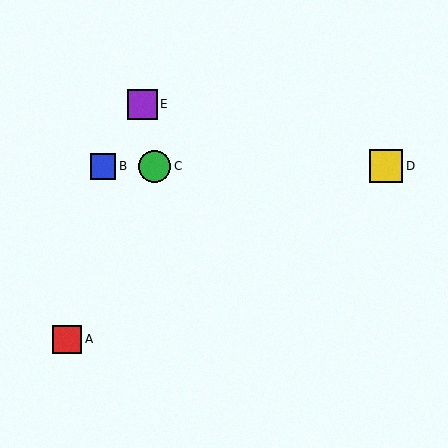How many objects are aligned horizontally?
3 objects (B, C, D) are aligned horizontally.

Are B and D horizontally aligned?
Yes, both are at y≈166.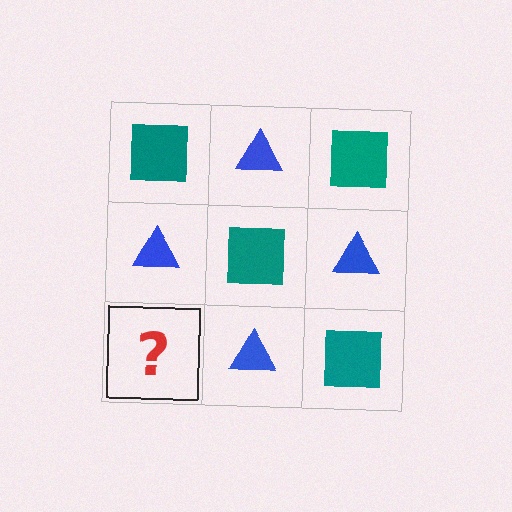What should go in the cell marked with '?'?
The missing cell should contain a teal square.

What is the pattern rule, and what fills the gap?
The rule is that it alternates teal square and blue triangle in a checkerboard pattern. The gap should be filled with a teal square.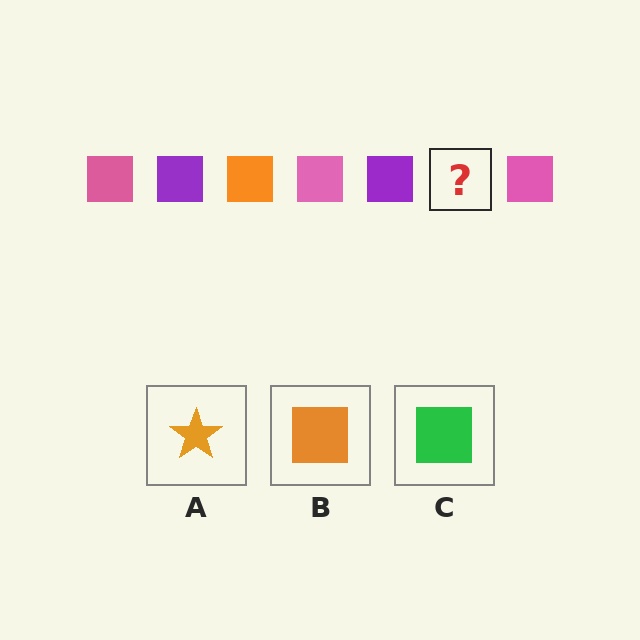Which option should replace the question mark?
Option B.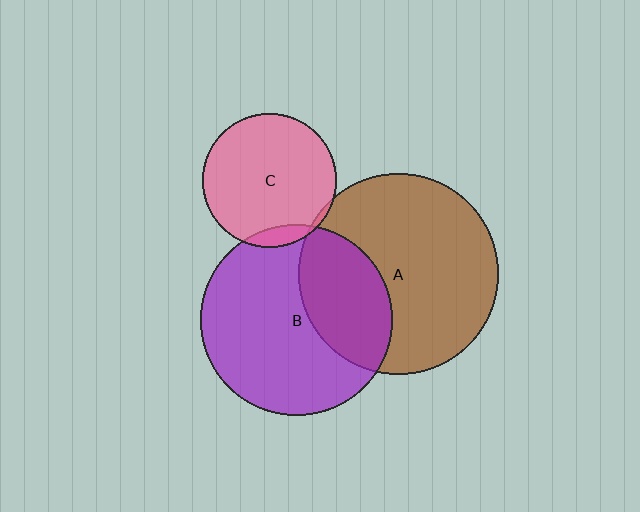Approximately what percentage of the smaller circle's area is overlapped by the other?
Approximately 5%.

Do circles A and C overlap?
Yes.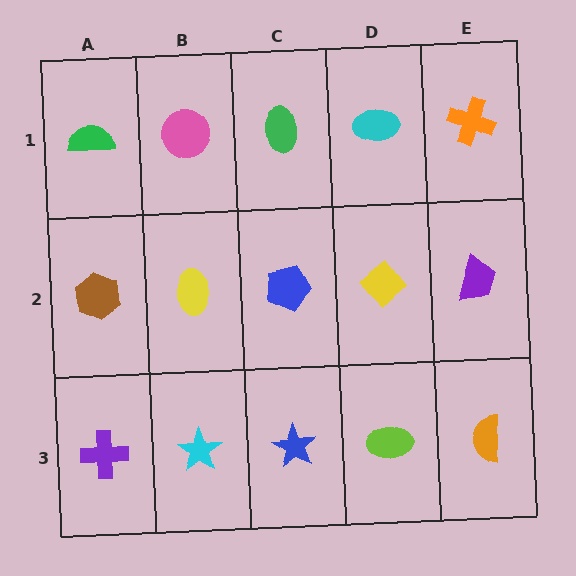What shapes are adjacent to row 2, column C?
A green ellipse (row 1, column C), a blue star (row 3, column C), a yellow ellipse (row 2, column B), a yellow diamond (row 2, column D).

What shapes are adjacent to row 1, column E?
A purple trapezoid (row 2, column E), a cyan ellipse (row 1, column D).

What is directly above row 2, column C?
A green ellipse.